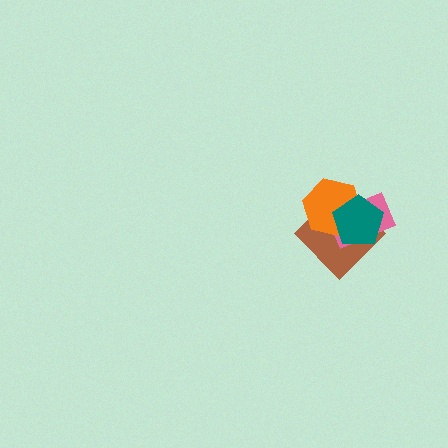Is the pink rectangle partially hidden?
Yes, it is partially covered by another shape.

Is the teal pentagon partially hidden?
No, no other shape covers it.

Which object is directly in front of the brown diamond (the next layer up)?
The pink rectangle is directly in front of the brown diamond.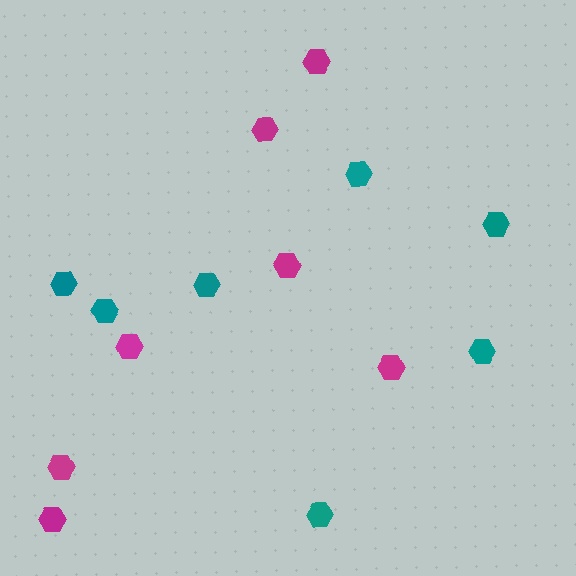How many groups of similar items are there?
There are 2 groups: one group of teal hexagons (7) and one group of magenta hexagons (7).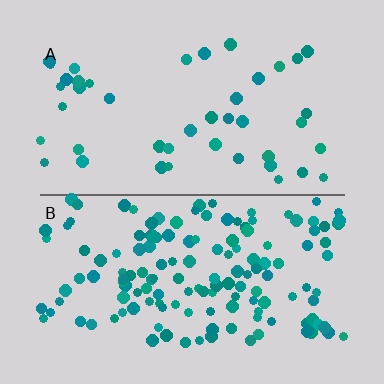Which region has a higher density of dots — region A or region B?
B (the bottom).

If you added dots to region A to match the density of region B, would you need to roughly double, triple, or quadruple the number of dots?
Approximately triple.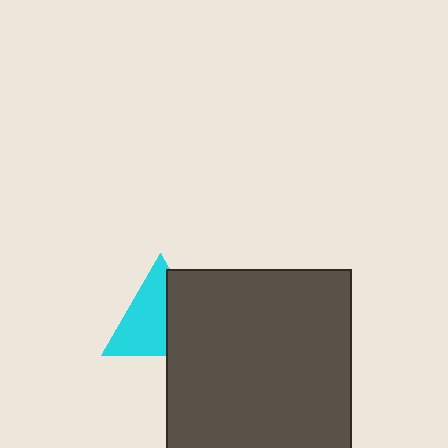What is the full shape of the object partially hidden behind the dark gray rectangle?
The partially hidden object is a cyan triangle.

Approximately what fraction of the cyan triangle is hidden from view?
Roughly 41% of the cyan triangle is hidden behind the dark gray rectangle.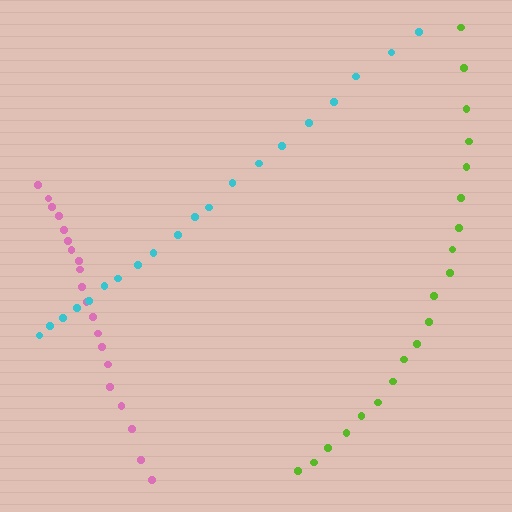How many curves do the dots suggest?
There are 3 distinct paths.